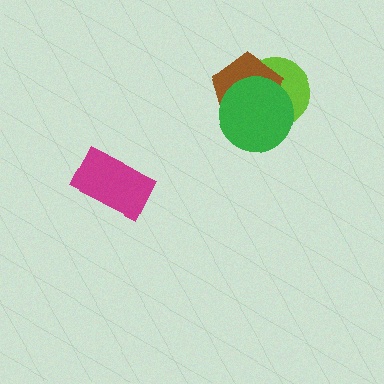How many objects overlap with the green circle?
2 objects overlap with the green circle.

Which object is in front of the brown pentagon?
The green circle is in front of the brown pentagon.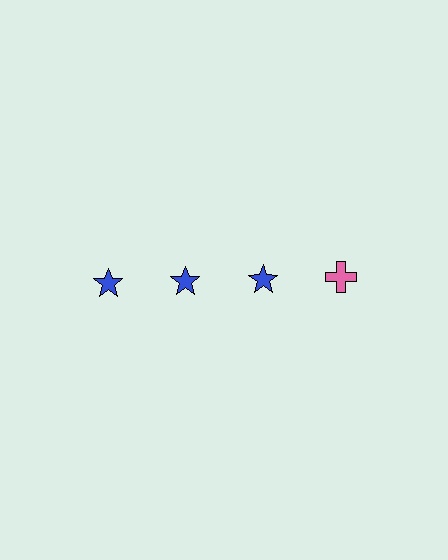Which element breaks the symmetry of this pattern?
The pink cross in the top row, second from right column breaks the symmetry. All other shapes are blue stars.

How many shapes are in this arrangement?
There are 4 shapes arranged in a grid pattern.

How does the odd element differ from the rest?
It differs in both color (pink instead of blue) and shape (cross instead of star).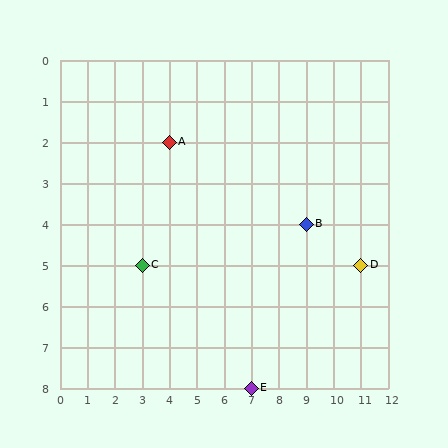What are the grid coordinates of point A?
Point A is at grid coordinates (4, 2).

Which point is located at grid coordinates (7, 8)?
Point E is at (7, 8).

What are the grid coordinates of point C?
Point C is at grid coordinates (3, 5).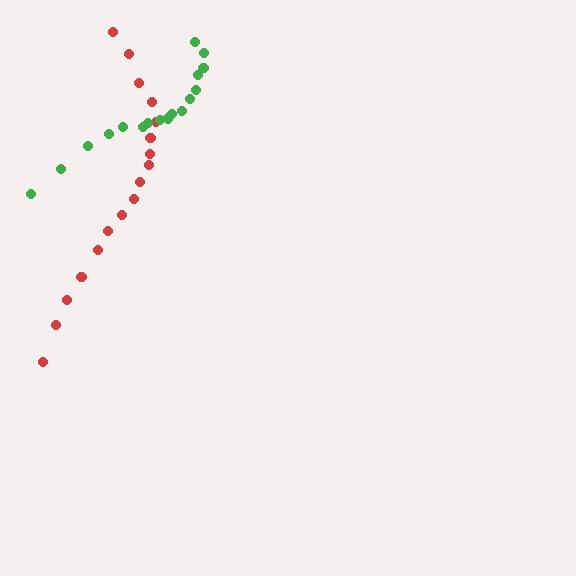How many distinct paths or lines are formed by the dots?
There are 2 distinct paths.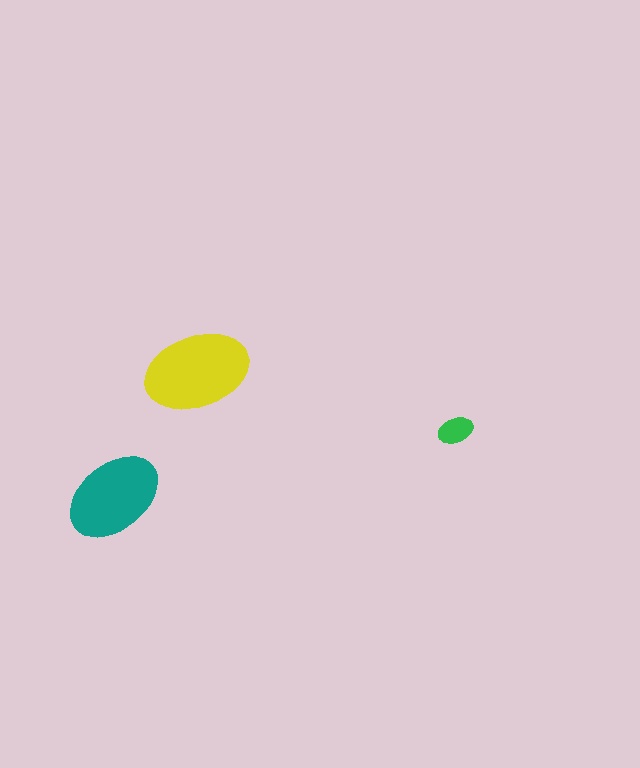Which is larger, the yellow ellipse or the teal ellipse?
The yellow one.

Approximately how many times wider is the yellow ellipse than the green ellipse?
About 3 times wider.